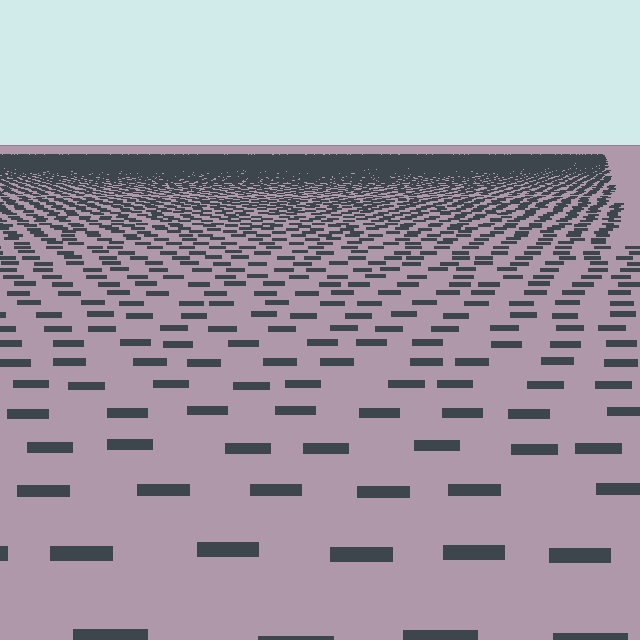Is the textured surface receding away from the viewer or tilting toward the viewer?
The surface is receding away from the viewer. Texture elements get smaller and denser toward the top.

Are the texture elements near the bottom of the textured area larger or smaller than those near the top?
Larger. Near the bottom, elements are closer to the viewer and appear at a bigger on-screen size.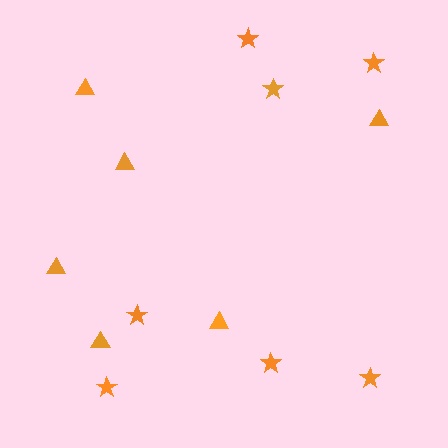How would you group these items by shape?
There are 2 groups: one group of triangles (6) and one group of stars (7).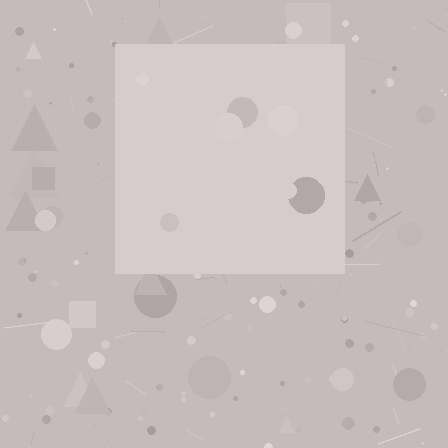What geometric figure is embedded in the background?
A square is embedded in the background.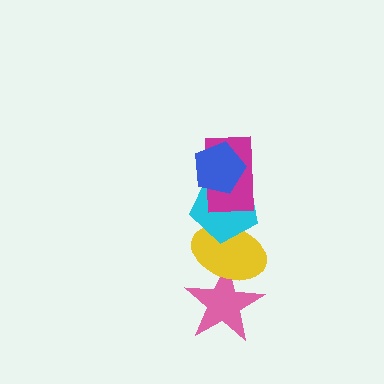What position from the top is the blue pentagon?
The blue pentagon is 1st from the top.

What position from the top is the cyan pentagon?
The cyan pentagon is 3rd from the top.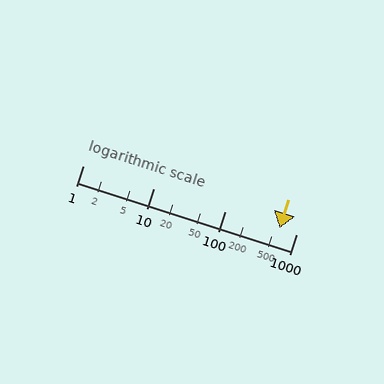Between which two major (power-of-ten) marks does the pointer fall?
The pointer is between 100 and 1000.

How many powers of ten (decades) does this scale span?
The scale spans 3 decades, from 1 to 1000.